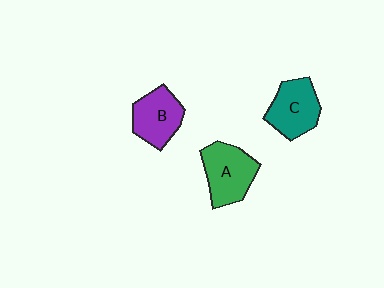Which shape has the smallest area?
Shape B (purple).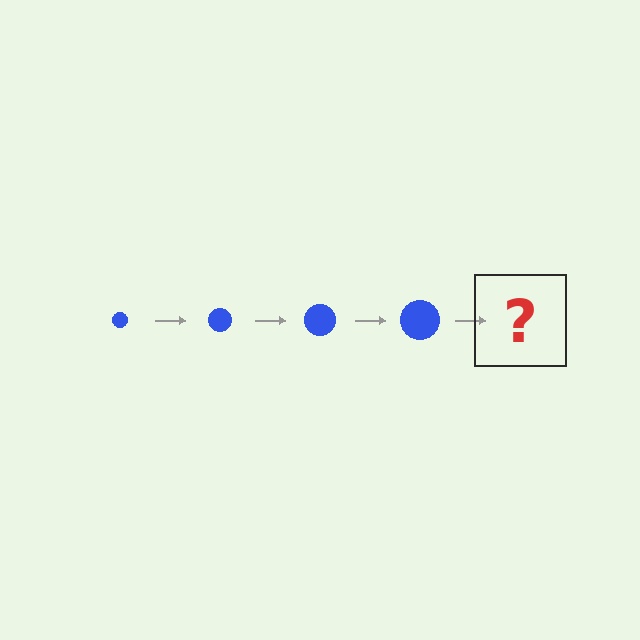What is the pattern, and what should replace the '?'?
The pattern is that the circle gets progressively larger each step. The '?' should be a blue circle, larger than the previous one.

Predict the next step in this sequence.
The next step is a blue circle, larger than the previous one.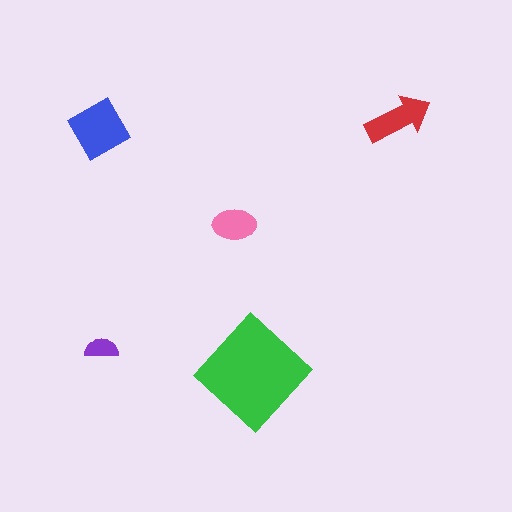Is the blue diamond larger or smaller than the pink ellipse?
Larger.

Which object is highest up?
The red arrow is topmost.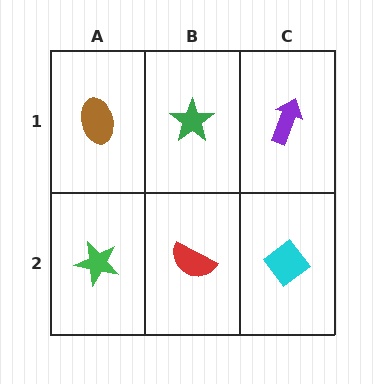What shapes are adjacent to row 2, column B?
A green star (row 1, column B), a green star (row 2, column A), a cyan diamond (row 2, column C).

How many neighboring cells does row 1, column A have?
2.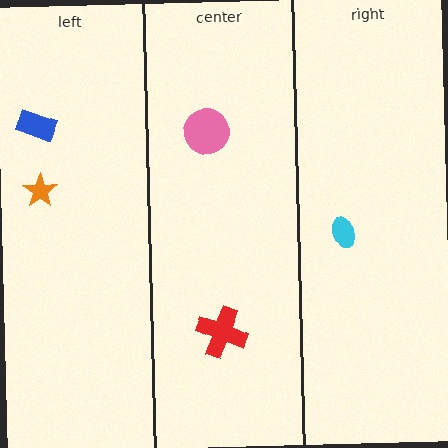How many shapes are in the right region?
1.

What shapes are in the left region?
The orange star, the blue rectangle.